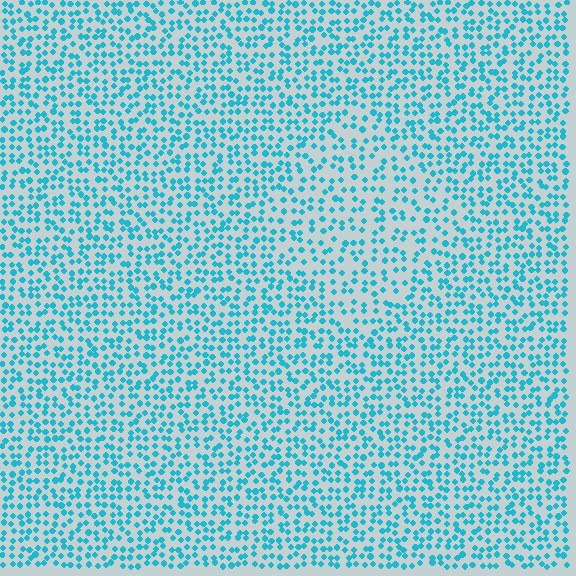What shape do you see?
I see a diamond.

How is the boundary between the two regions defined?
The boundary is defined by a change in element density (approximately 1.5x ratio). All elements are the same color, size, and shape.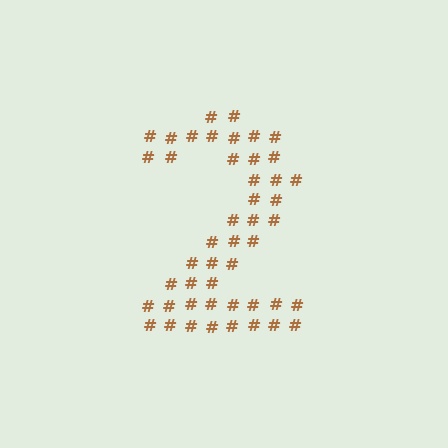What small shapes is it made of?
It is made of small hash symbols.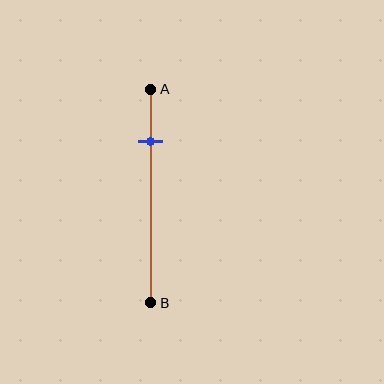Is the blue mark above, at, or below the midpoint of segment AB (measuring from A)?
The blue mark is above the midpoint of segment AB.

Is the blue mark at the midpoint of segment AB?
No, the mark is at about 25% from A, not at the 50% midpoint.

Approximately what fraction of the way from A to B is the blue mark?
The blue mark is approximately 25% of the way from A to B.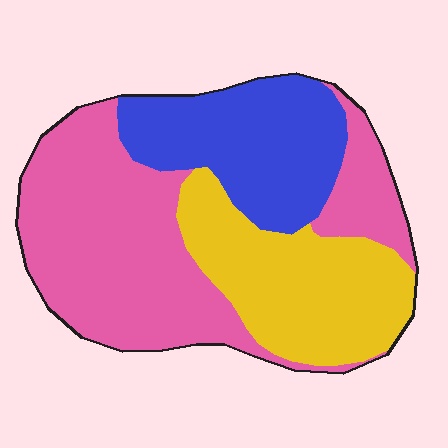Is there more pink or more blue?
Pink.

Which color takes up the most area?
Pink, at roughly 45%.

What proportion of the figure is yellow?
Yellow takes up about one quarter (1/4) of the figure.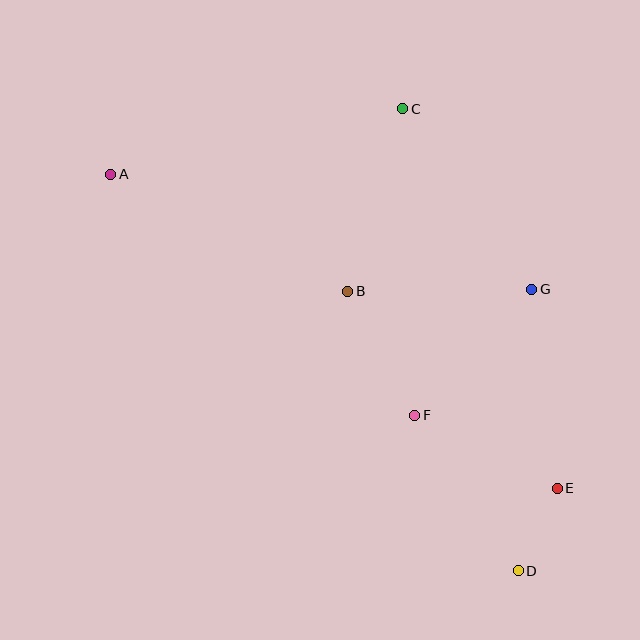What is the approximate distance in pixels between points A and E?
The distance between A and E is approximately 546 pixels.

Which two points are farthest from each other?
Points A and D are farthest from each other.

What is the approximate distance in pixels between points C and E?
The distance between C and E is approximately 410 pixels.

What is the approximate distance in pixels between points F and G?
The distance between F and G is approximately 172 pixels.